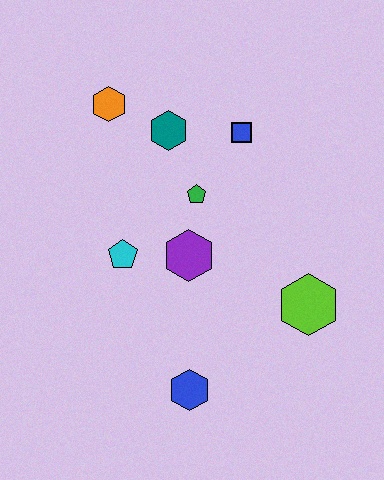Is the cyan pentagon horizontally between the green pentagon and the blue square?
No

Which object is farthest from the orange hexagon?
The blue hexagon is farthest from the orange hexagon.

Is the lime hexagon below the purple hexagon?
Yes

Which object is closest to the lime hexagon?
The purple hexagon is closest to the lime hexagon.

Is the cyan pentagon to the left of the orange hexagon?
No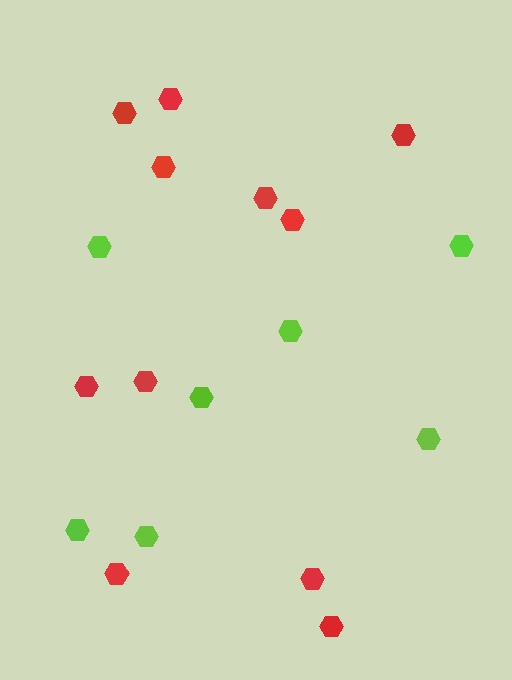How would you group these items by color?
There are 2 groups: one group of red hexagons (11) and one group of lime hexagons (7).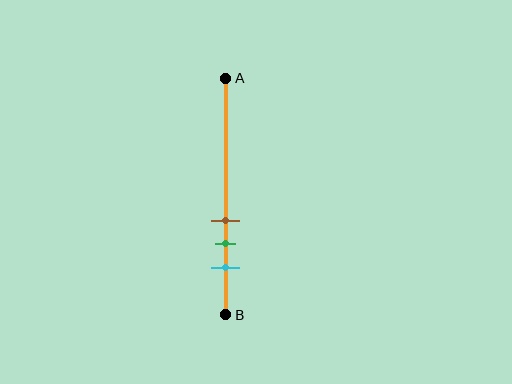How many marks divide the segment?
There are 3 marks dividing the segment.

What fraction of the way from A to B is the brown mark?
The brown mark is approximately 60% (0.6) of the way from A to B.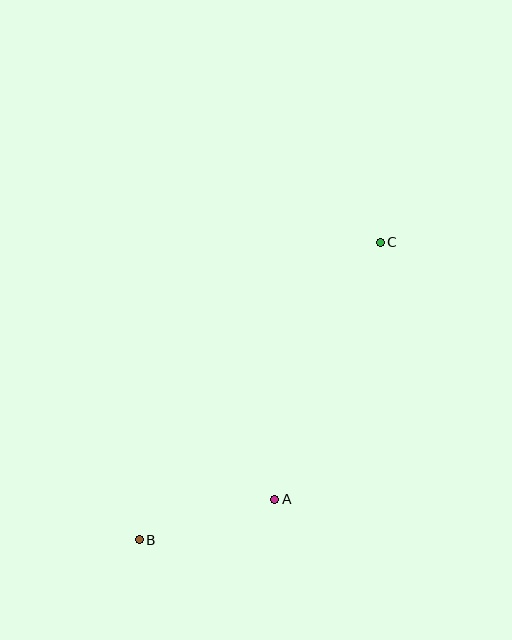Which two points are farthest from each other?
Points B and C are farthest from each other.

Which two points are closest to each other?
Points A and B are closest to each other.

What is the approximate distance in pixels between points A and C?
The distance between A and C is approximately 278 pixels.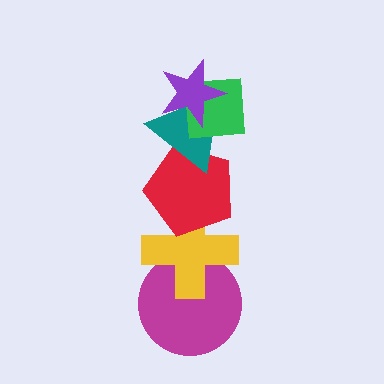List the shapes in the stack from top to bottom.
From top to bottom: the purple star, the green square, the teal triangle, the red pentagon, the yellow cross, the magenta circle.